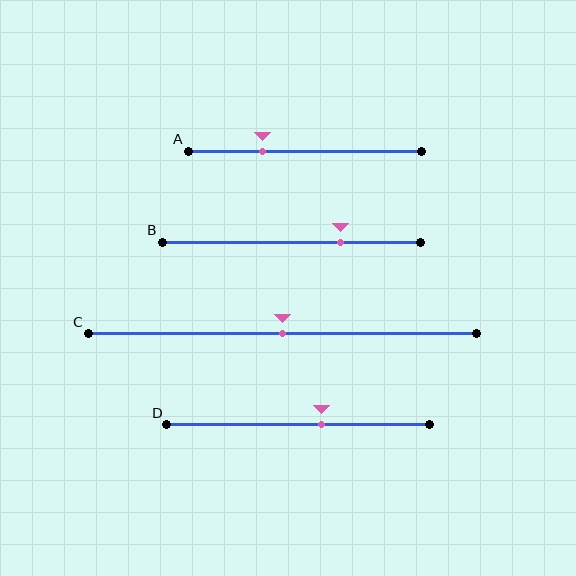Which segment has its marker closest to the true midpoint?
Segment C has its marker closest to the true midpoint.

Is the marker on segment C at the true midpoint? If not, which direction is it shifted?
Yes, the marker on segment C is at the true midpoint.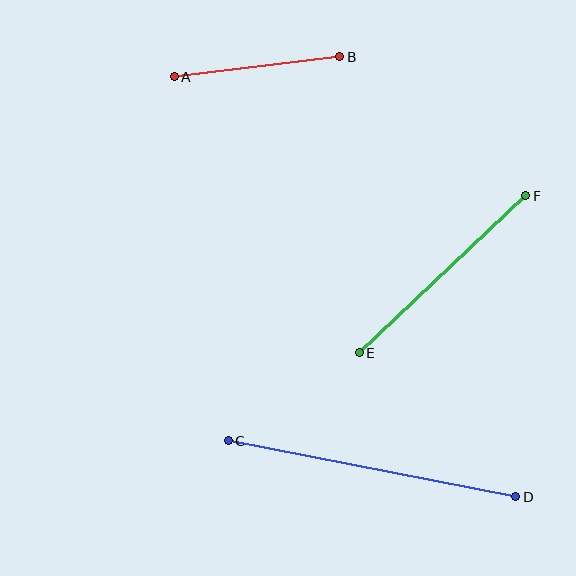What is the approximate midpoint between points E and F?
The midpoint is at approximately (443, 274) pixels.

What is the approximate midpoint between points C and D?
The midpoint is at approximately (372, 469) pixels.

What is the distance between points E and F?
The distance is approximately 229 pixels.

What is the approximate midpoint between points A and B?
The midpoint is at approximately (257, 67) pixels.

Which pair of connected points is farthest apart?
Points C and D are farthest apart.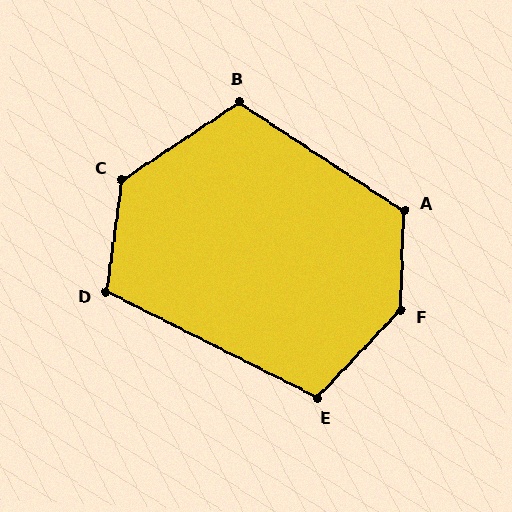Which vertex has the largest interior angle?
F, at approximately 138 degrees.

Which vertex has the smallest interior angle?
E, at approximately 107 degrees.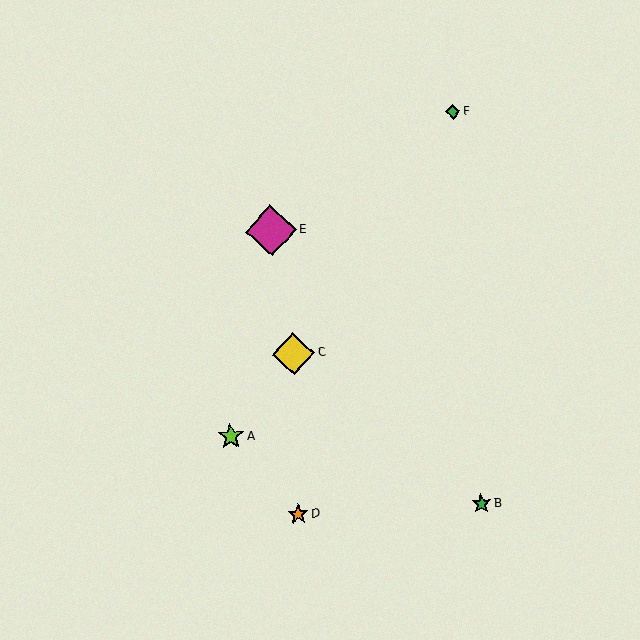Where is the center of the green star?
The center of the green star is at (481, 504).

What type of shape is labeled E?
Shape E is a magenta diamond.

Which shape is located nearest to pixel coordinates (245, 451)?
The lime star (labeled A) at (231, 436) is nearest to that location.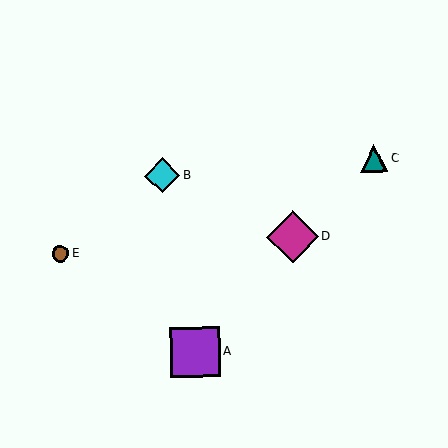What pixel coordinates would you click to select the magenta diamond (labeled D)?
Click at (293, 237) to select the magenta diamond D.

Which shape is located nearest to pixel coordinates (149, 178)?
The cyan diamond (labeled B) at (162, 175) is nearest to that location.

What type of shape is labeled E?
Shape E is a brown circle.